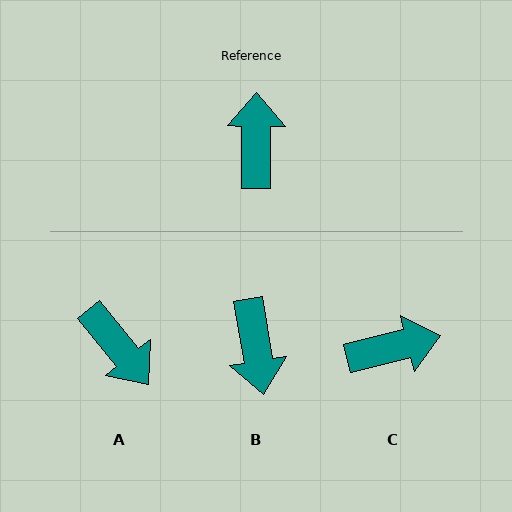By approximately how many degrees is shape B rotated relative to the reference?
Approximately 170 degrees clockwise.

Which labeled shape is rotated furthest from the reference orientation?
B, about 170 degrees away.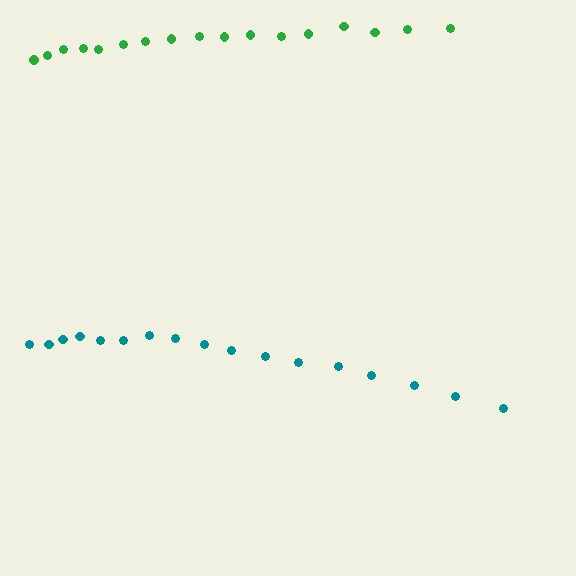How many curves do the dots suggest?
There are 2 distinct paths.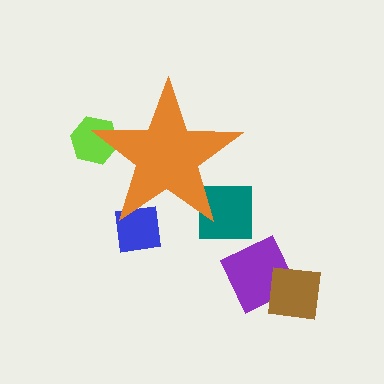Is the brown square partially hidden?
No, the brown square is fully visible.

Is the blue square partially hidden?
Yes, the blue square is partially hidden behind the orange star.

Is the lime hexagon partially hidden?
Yes, the lime hexagon is partially hidden behind the orange star.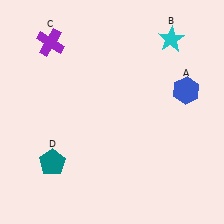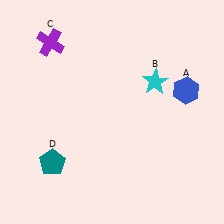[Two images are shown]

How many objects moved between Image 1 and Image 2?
1 object moved between the two images.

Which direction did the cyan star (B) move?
The cyan star (B) moved down.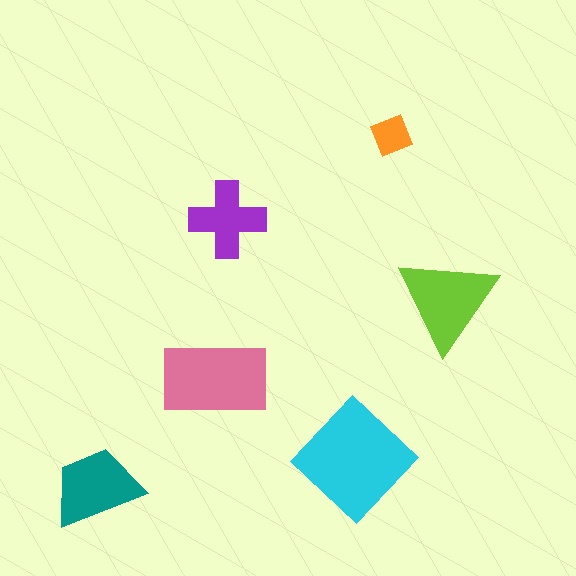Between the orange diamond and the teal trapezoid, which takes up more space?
The teal trapezoid.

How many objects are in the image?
There are 6 objects in the image.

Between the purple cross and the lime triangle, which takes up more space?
The lime triangle.